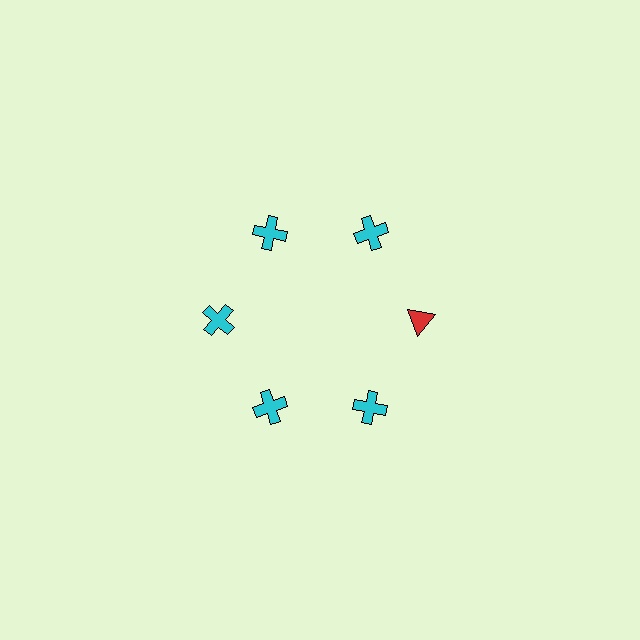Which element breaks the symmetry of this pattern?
The red triangle at roughly the 3 o'clock position breaks the symmetry. All other shapes are cyan crosses.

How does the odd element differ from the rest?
It differs in both color (red instead of cyan) and shape (triangle instead of cross).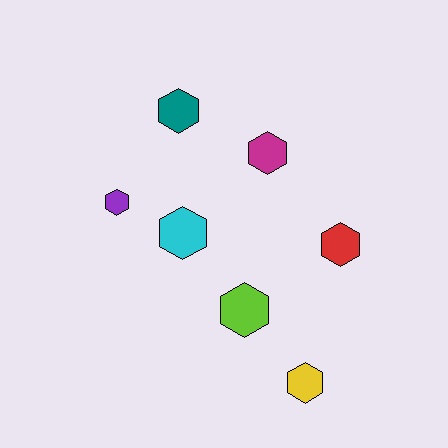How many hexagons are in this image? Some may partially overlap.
There are 7 hexagons.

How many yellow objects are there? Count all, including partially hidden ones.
There is 1 yellow object.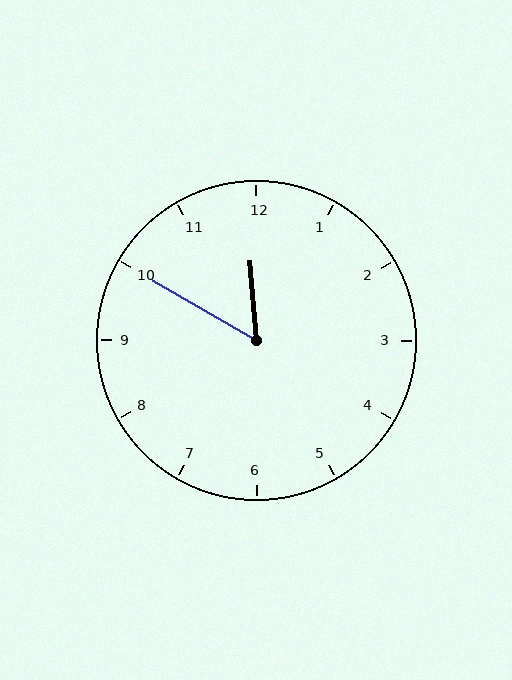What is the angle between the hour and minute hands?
Approximately 55 degrees.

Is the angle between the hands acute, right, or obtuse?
It is acute.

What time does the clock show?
11:50.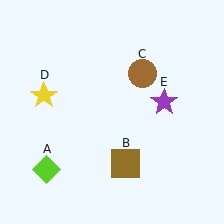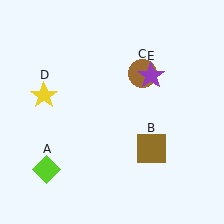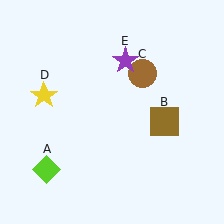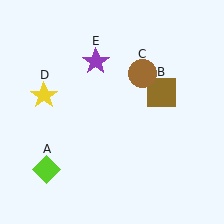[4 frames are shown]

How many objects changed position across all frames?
2 objects changed position: brown square (object B), purple star (object E).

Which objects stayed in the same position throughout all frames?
Lime diamond (object A) and brown circle (object C) and yellow star (object D) remained stationary.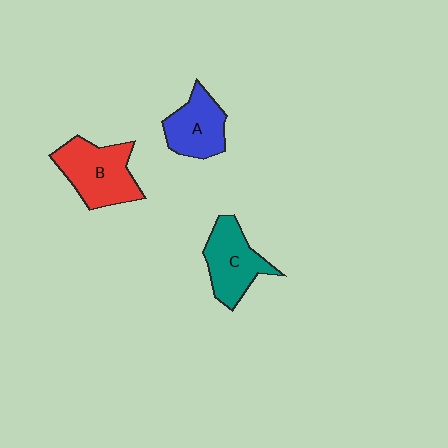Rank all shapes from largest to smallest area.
From largest to smallest: B (red), C (teal), A (blue).